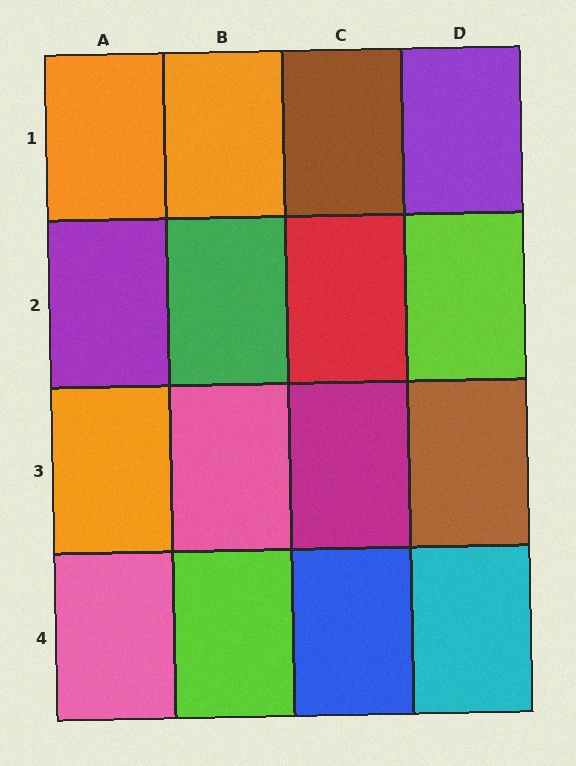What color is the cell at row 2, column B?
Green.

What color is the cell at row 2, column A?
Purple.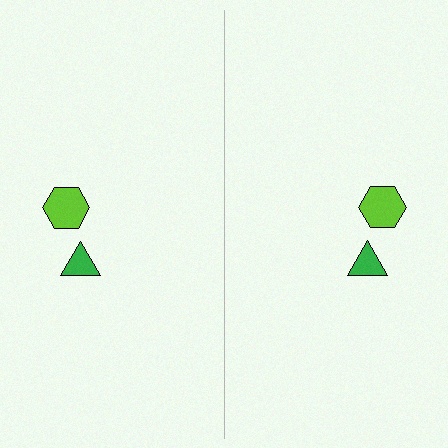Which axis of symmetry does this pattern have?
The pattern has a vertical axis of symmetry running through the center of the image.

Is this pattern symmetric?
Yes, this pattern has bilateral (reflection) symmetry.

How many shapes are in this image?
There are 4 shapes in this image.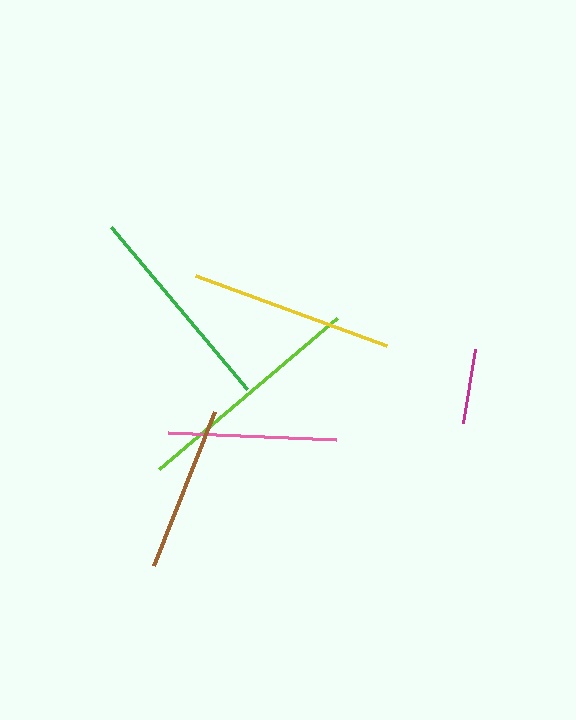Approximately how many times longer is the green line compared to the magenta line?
The green line is approximately 2.8 times the length of the magenta line.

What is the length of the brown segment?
The brown segment is approximately 165 pixels long.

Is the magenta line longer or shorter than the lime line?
The lime line is longer than the magenta line.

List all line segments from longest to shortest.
From longest to shortest: lime, green, yellow, pink, brown, magenta.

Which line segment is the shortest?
The magenta line is the shortest at approximately 75 pixels.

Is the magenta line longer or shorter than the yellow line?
The yellow line is longer than the magenta line.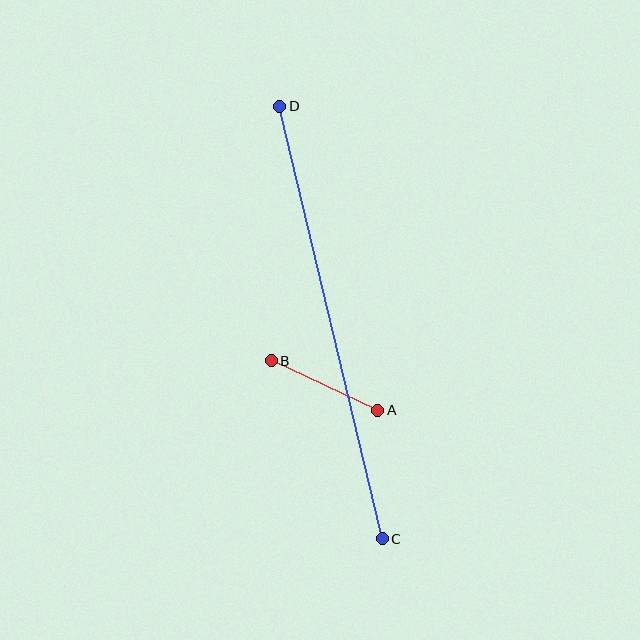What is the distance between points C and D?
The distance is approximately 445 pixels.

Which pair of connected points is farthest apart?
Points C and D are farthest apart.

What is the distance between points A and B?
The distance is approximately 117 pixels.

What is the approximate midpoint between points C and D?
The midpoint is at approximately (331, 322) pixels.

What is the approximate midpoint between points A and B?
The midpoint is at approximately (324, 386) pixels.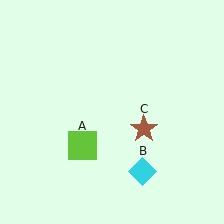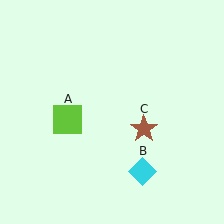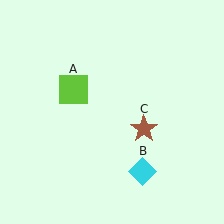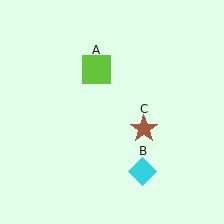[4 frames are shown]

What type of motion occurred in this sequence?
The lime square (object A) rotated clockwise around the center of the scene.